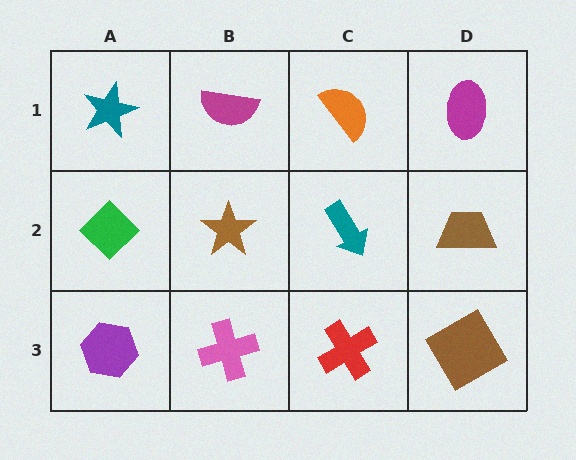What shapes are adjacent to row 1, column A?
A green diamond (row 2, column A), a magenta semicircle (row 1, column B).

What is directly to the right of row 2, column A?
A brown star.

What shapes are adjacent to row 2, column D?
A magenta ellipse (row 1, column D), a brown diamond (row 3, column D), a teal arrow (row 2, column C).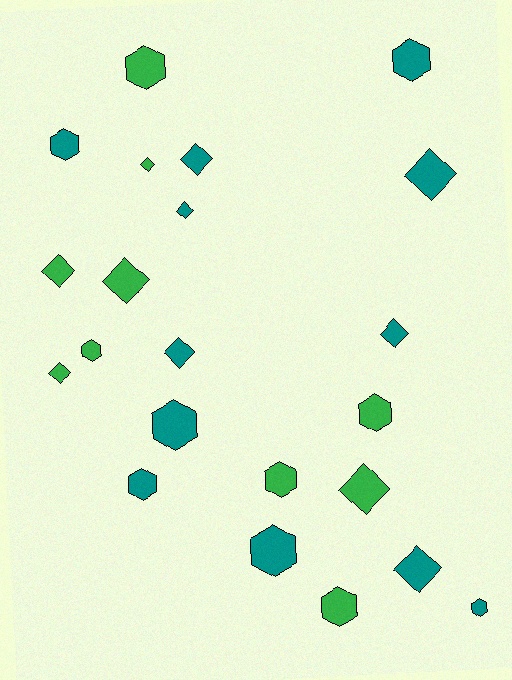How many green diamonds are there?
There are 5 green diamonds.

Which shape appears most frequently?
Diamond, with 11 objects.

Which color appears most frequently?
Teal, with 12 objects.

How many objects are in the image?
There are 22 objects.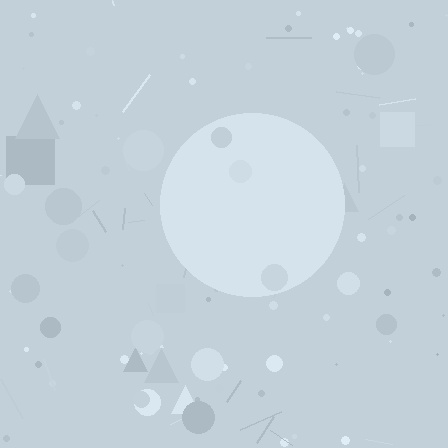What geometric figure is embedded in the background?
A circle is embedded in the background.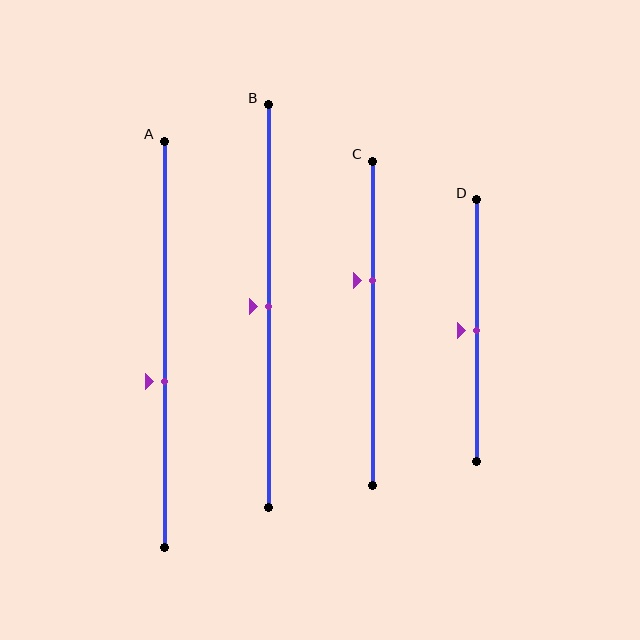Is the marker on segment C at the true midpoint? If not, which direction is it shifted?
No, the marker on segment C is shifted upward by about 13% of the segment length.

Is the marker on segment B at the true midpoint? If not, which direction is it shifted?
Yes, the marker on segment B is at the true midpoint.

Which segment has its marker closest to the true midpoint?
Segment B has its marker closest to the true midpoint.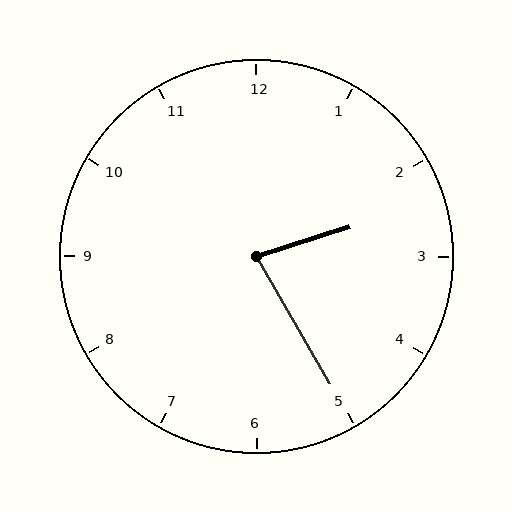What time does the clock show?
2:25.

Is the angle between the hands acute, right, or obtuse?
It is acute.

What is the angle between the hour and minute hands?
Approximately 78 degrees.